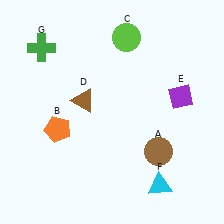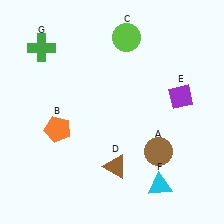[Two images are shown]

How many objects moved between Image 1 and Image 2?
1 object moved between the two images.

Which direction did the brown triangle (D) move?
The brown triangle (D) moved down.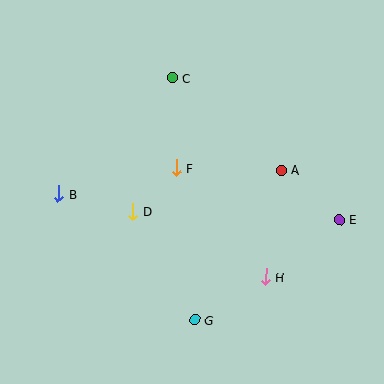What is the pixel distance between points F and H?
The distance between F and H is 141 pixels.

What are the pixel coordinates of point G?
Point G is at (195, 320).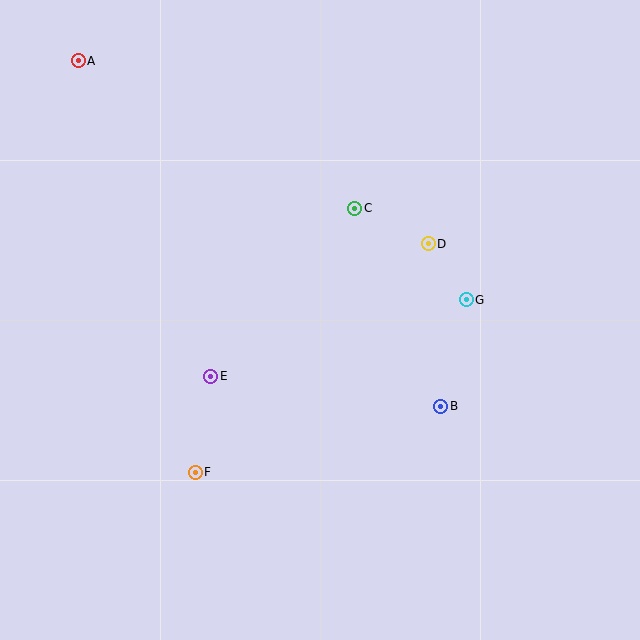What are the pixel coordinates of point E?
Point E is at (211, 376).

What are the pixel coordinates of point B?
Point B is at (441, 406).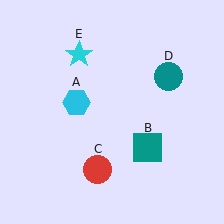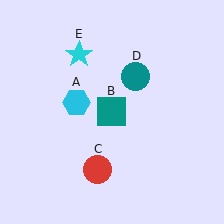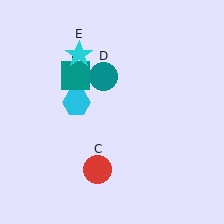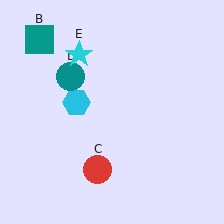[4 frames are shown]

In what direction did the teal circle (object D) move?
The teal circle (object D) moved left.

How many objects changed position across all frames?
2 objects changed position: teal square (object B), teal circle (object D).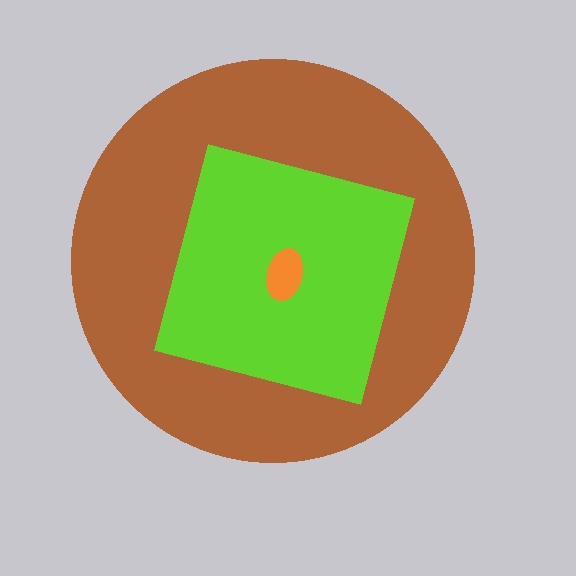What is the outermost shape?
The brown circle.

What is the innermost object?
The orange ellipse.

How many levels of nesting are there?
3.